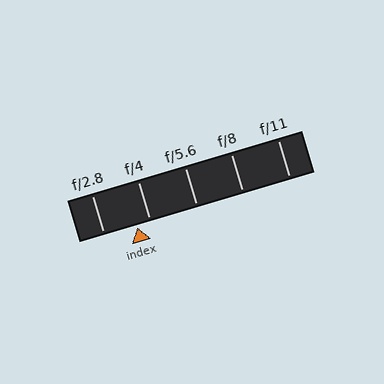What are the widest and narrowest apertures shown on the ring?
The widest aperture shown is f/2.8 and the narrowest is f/11.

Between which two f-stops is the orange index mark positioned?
The index mark is between f/2.8 and f/4.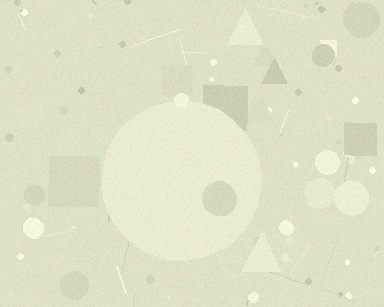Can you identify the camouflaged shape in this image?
The camouflaged shape is a circle.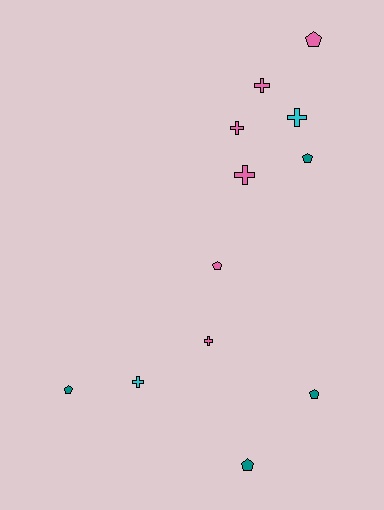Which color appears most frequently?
Pink, with 6 objects.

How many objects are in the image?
There are 12 objects.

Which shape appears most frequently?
Cross, with 6 objects.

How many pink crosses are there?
There are 4 pink crosses.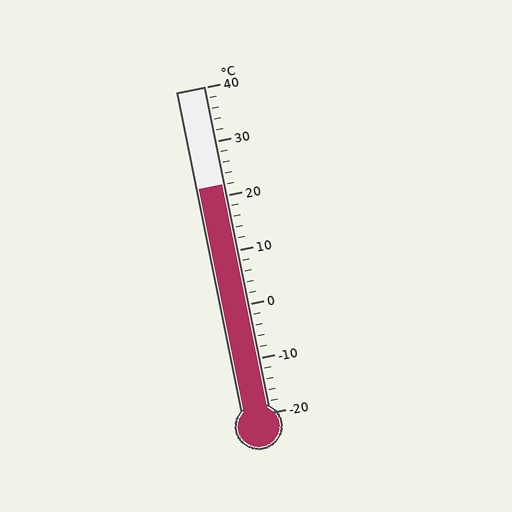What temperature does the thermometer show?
The thermometer shows approximately 22°C.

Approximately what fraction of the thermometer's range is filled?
The thermometer is filled to approximately 70% of its range.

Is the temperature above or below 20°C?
The temperature is above 20°C.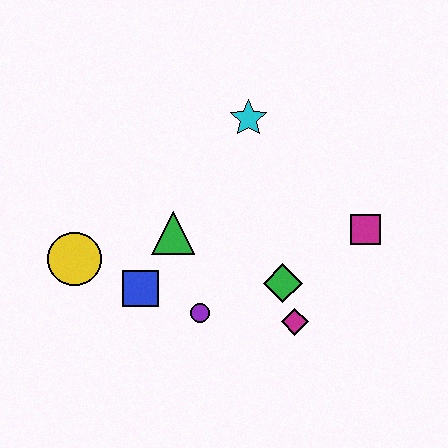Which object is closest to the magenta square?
The green diamond is closest to the magenta square.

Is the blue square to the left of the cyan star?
Yes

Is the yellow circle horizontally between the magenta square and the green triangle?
No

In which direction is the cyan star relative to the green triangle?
The cyan star is above the green triangle.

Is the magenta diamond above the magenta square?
No